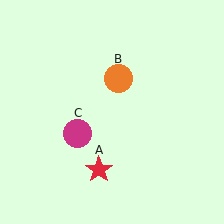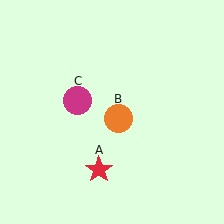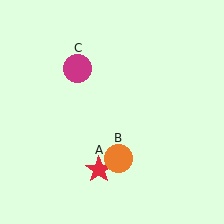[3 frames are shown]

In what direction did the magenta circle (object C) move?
The magenta circle (object C) moved up.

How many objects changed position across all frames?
2 objects changed position: orange circle (object B), magenta circle (object C).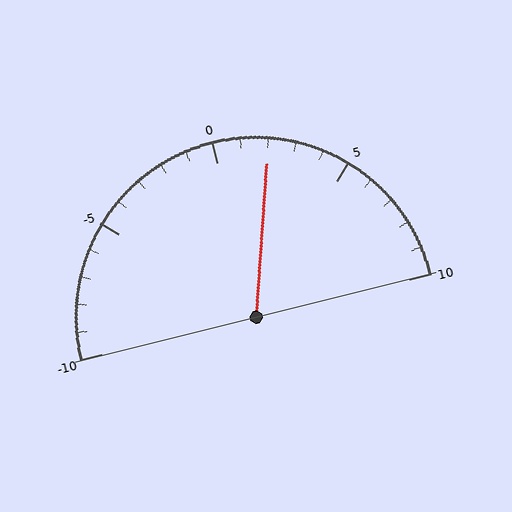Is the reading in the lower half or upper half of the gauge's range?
The reading is in the upper half of the range (-10 to 10).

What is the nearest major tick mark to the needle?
The nearest major tick mark is 0.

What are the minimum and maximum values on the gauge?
The gauge ranges from -10 to 10.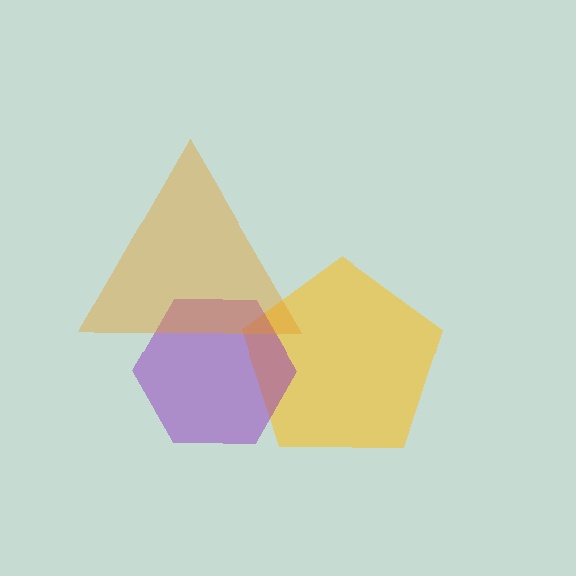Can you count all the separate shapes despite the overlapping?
Yes, there are 3 separate shapes.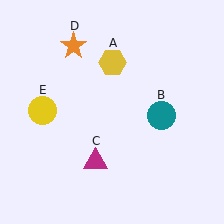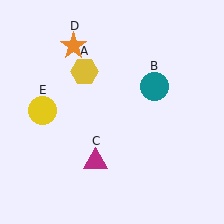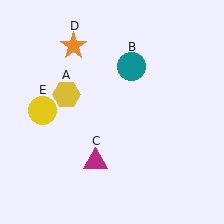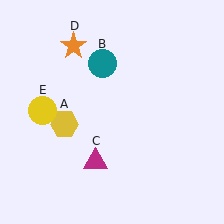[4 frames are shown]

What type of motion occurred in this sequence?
The yellow hexagon (object A), teal circle (object B) rotated counterclockwise around the center of the scene.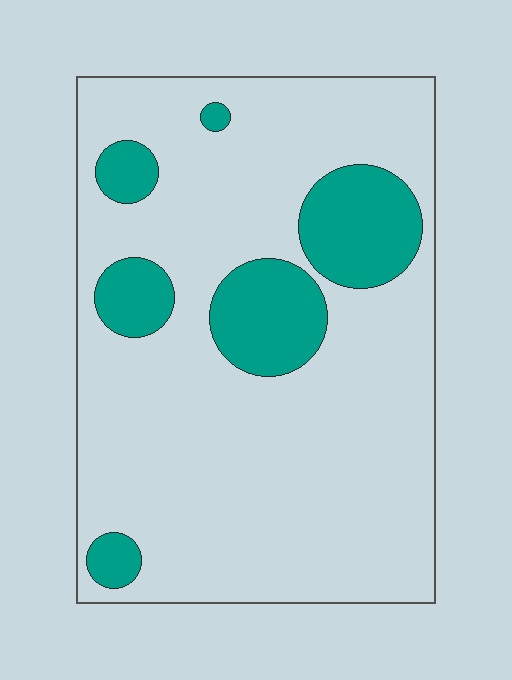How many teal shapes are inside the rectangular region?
6.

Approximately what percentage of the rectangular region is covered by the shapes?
Approximately 20%.